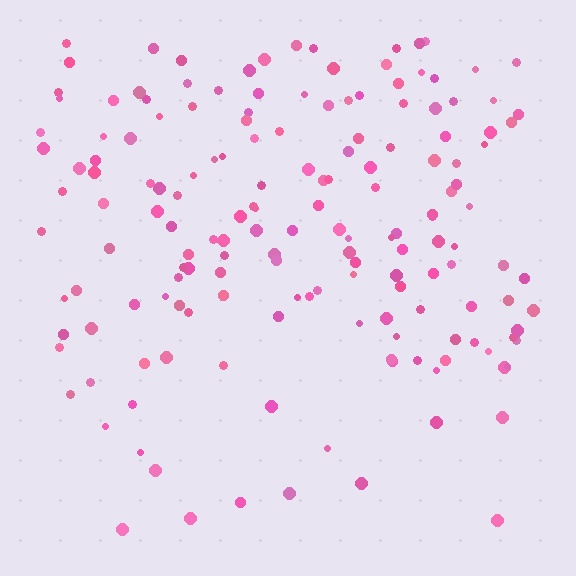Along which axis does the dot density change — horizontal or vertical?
Vertical.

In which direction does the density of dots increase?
From bottom to top, with the top side densest.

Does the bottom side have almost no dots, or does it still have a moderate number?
Still a moderate number, just noticeably fewer than the top.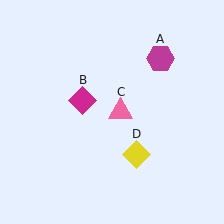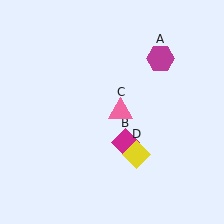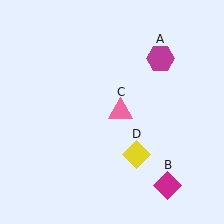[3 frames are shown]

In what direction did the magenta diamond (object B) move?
The magenta diamond (object B) moved down and to the right.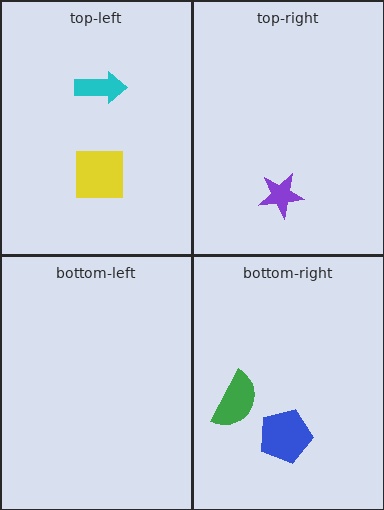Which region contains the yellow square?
The top-left region.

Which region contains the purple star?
The top-right region.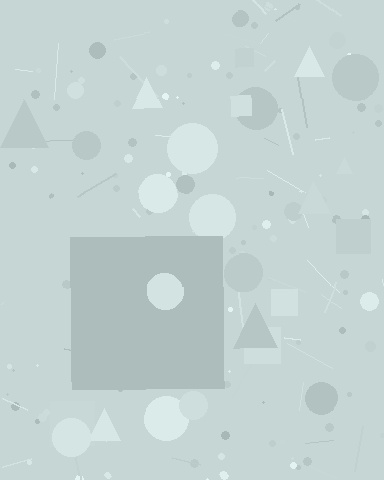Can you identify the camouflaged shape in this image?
The camouflaged shape is a square.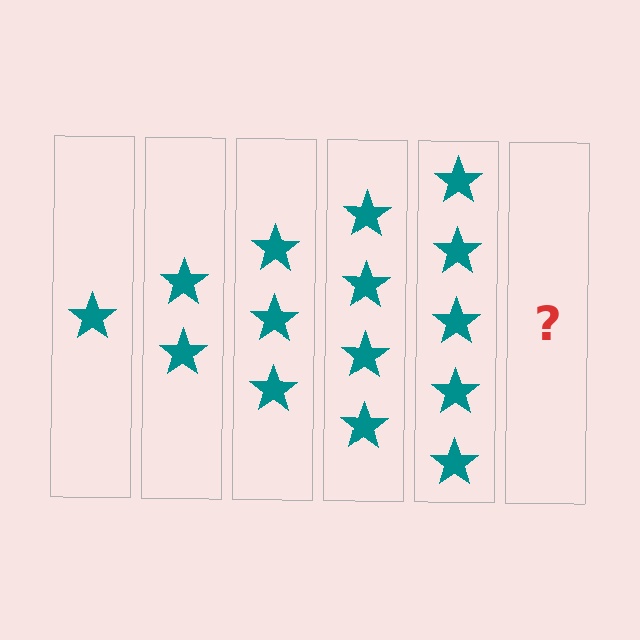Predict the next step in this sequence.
The next step is 6 stars.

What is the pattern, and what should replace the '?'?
The pattern is that each step adds one more star. The '?' should be 6 stars.